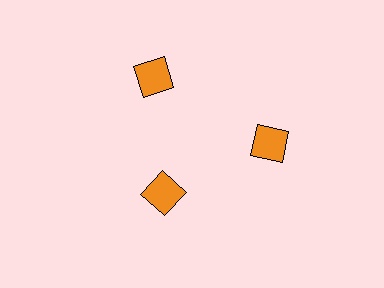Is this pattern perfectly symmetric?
No. The 3 orange squares are arranged in a ring, but one element near the 7 o'clock position is pulled inward toward the center, breaking the 3-fold rotational symmetry.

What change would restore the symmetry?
The symmetry would be restored by moving it outward, back onto the ring so that all 3 squares sit at equal angles and equal distance from the center.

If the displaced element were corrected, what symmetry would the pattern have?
It would have 3-fold rotational symmetry — the pattern would map onto itself every 120 degrees.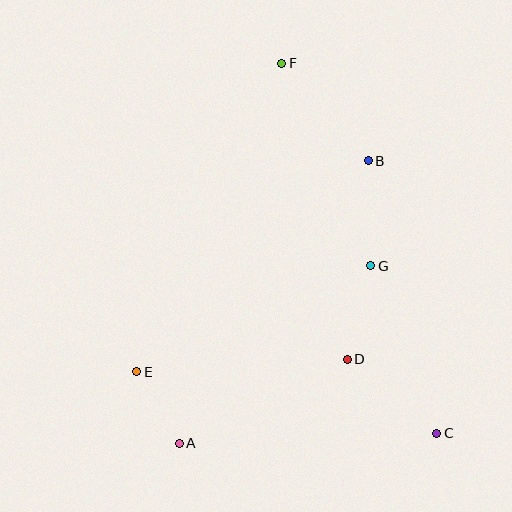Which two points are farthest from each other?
Points C and F are farthest from each other.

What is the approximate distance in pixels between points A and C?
The distance between A and C is approximately 258 pixels.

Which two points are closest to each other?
Points A and E are closest to each other.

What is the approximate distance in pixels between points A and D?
The distance between A and D is approximately 188 pixels.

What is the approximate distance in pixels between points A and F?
The distance between A and F is approximately 394 pixels.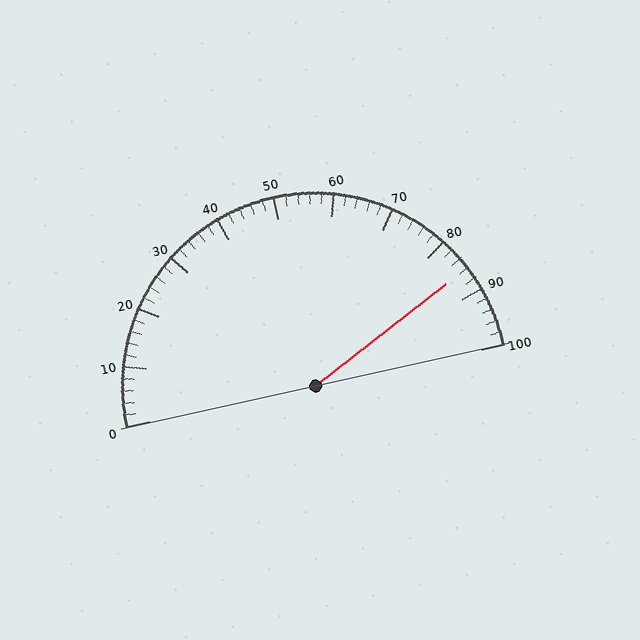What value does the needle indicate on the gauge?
The needle indicates approximately 86.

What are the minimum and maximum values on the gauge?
The gauge ranges from 0 to 100.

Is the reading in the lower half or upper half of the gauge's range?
The reading is in the upper half of the range (0 to 100).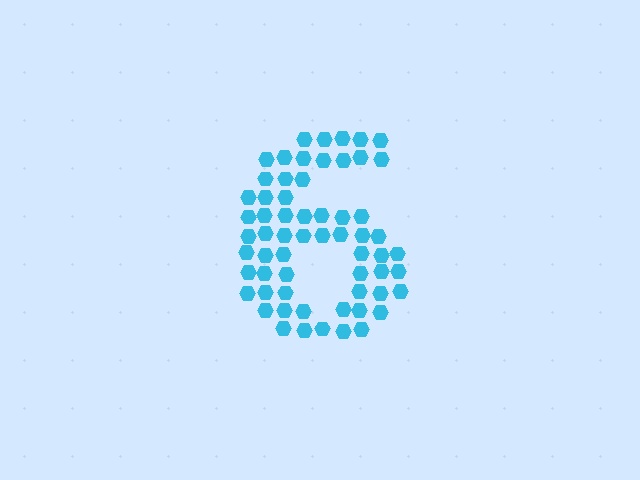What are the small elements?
The small elements are hexagons.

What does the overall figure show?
The overall figure shows the digit 6.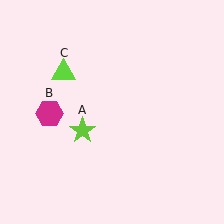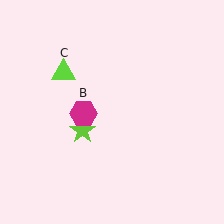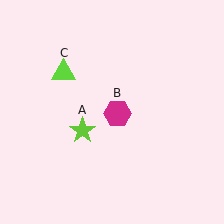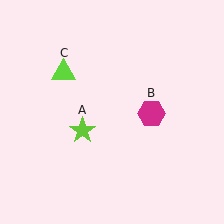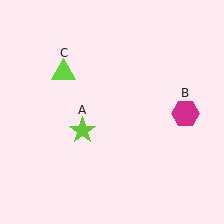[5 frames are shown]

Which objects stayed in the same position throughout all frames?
Lime star (object A) and lime triangle (object C) remained stationary.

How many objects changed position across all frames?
1 object changed position: magenta hexagon (object B).